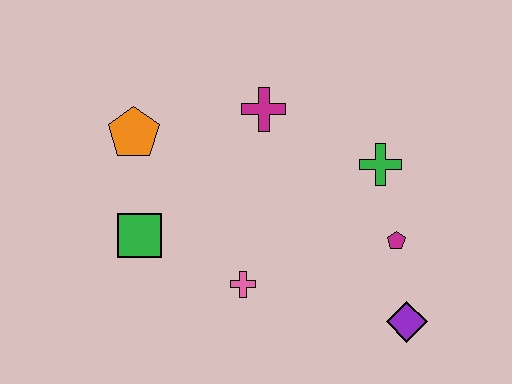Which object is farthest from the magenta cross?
The purple diamond is farthest from the magenta cross.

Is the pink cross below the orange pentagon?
Yes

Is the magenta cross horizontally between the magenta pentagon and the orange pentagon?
Yes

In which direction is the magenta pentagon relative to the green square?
The magenta pentagon is to the right of the green square.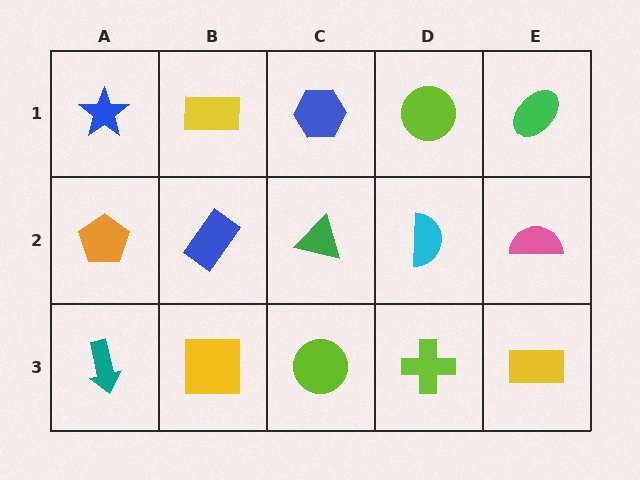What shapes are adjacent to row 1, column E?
A pink semicircle (row 2, column E), a lime circle (row 1, column D).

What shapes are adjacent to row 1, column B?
A blue rectangle (row 2, column B), a blue star (row 1, column A), a blue hexagon (row 1, column C).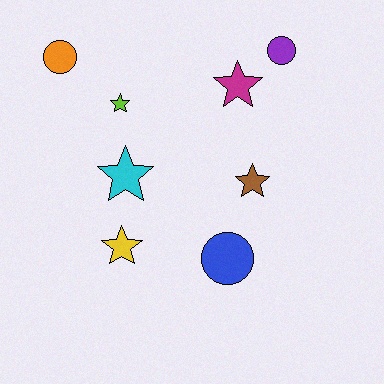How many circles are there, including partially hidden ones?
There are 3 circles.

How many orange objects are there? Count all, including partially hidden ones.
There is 1 orange object.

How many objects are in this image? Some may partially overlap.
There are 8 objects.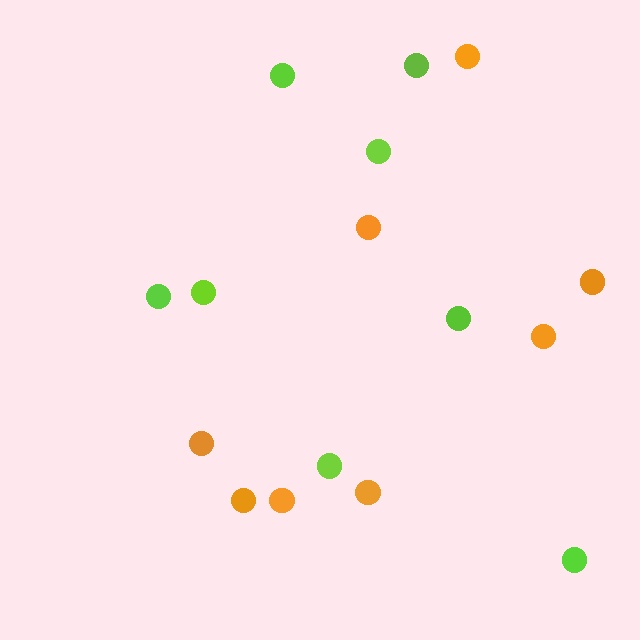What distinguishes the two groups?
There are 2 groups: one group of orange circles (8) and one group of lime circles (8).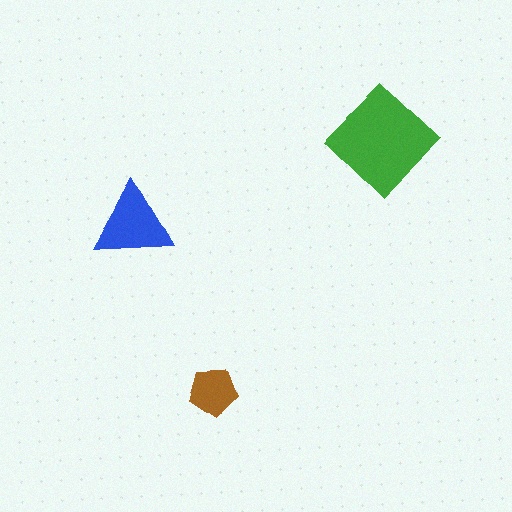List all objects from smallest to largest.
The brown pentagon, the blue triangle, the green diamond.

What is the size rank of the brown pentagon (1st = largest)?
3rd.